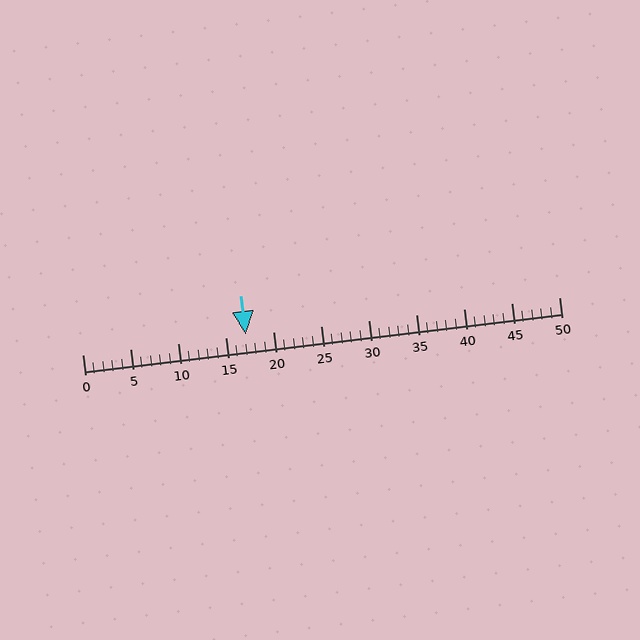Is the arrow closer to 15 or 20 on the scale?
The arrow is closer to 15.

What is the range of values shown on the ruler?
The ruler shows values from 0 to 50.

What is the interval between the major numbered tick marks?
The major tick marks are spaced 5 units apart.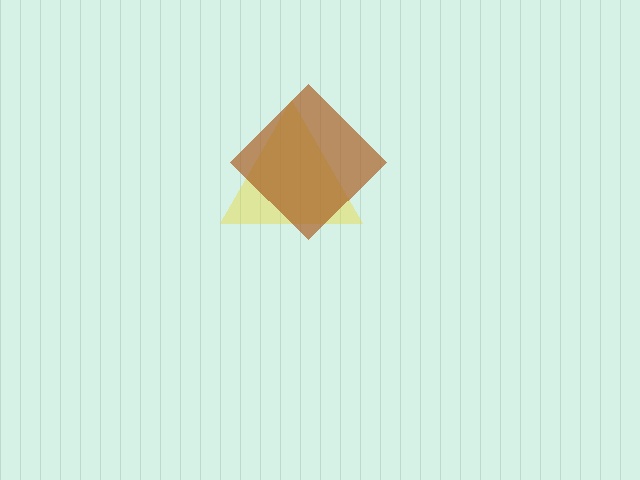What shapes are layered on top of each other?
The layered shapes are: a yellow triangle, a brown diamond.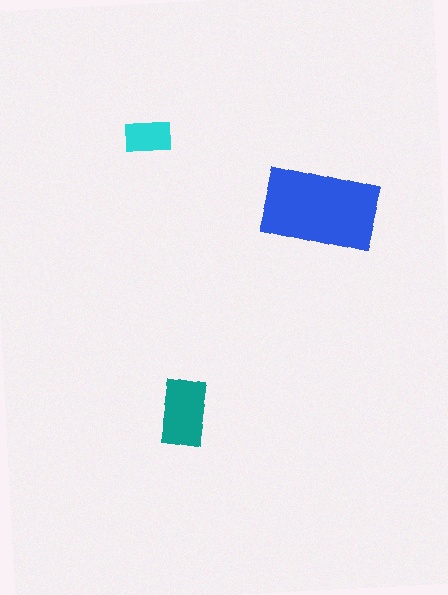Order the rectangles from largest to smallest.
the blue one, the teal one, the cyan one.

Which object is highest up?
The cyan rectangle is topmost.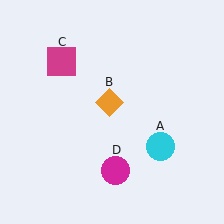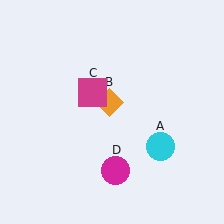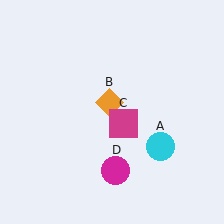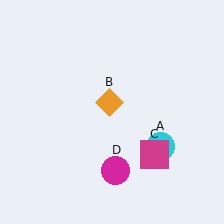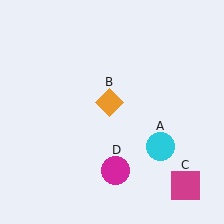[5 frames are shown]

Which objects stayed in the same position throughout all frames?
Cyan circle (object A) and orange diamond (object B) and magenta circle (object D) remained stationary.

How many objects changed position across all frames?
1 object changed position: magenta square (object C).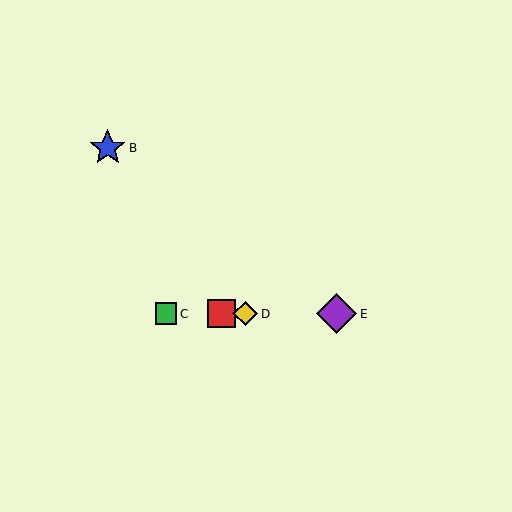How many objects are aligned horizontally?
4 objects (A, C, D, E) are aligned horizontally.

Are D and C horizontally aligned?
Yes, both are at y≈314.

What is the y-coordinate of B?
Object B is at y≈148.